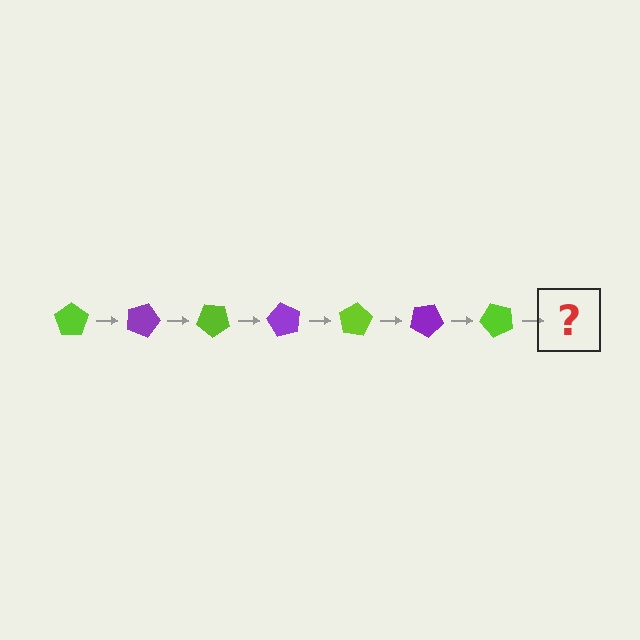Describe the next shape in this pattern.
It should be a purple pentagon, rotated 140 degrees from the start.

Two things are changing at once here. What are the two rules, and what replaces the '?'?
The two rules are that it rotates 20 degrees each step and the color cycles through lime and purple. The '?' should be a purple pentagon, rotated 140 degrees from the start.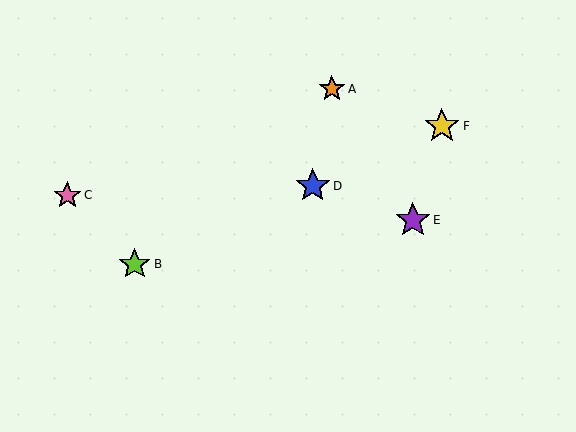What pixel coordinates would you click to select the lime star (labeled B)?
Click at (135, 264) to select the lime star B.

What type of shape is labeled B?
Shape B is a lime star.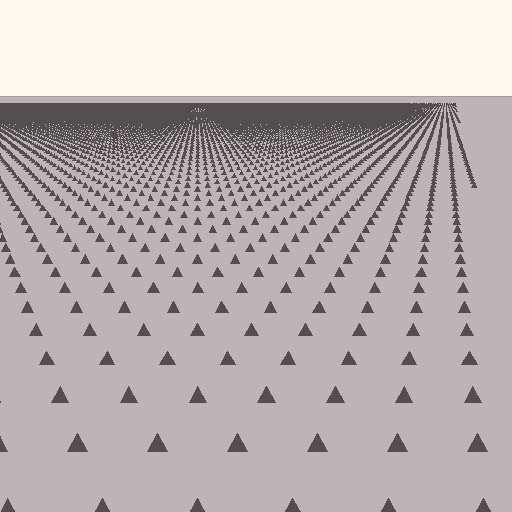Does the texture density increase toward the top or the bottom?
Density increases toward the top.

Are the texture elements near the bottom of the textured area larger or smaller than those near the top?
Larger. Near the bottom, elements are closer to the viewer and appear at a bigger on-screen size.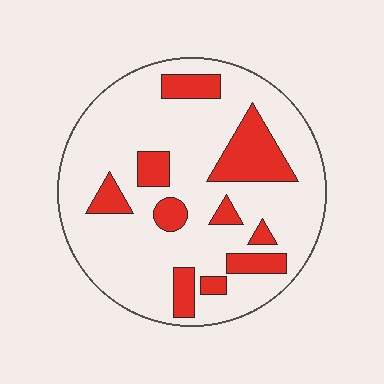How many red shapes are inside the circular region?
10.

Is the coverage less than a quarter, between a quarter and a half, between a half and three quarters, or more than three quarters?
Less than a quarter.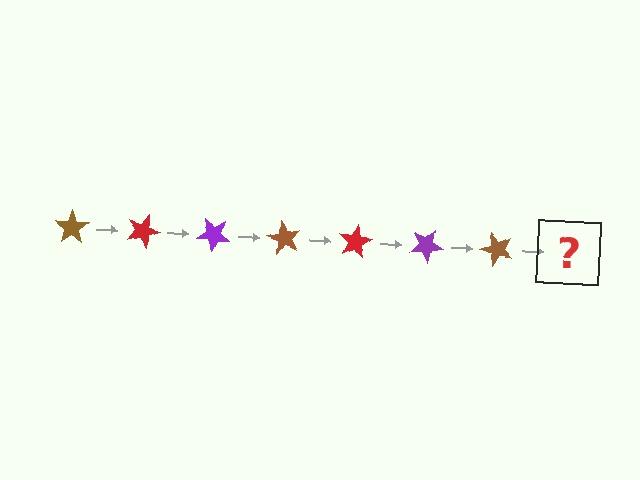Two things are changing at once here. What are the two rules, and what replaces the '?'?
The two rules are that it rotates 20 degrees each step and the color cycles through brown, red, and purple. The '?' should be a red star, rotated 140 degrees from the start.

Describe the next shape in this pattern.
It should be a red star, rotated 140 degrees from the start.